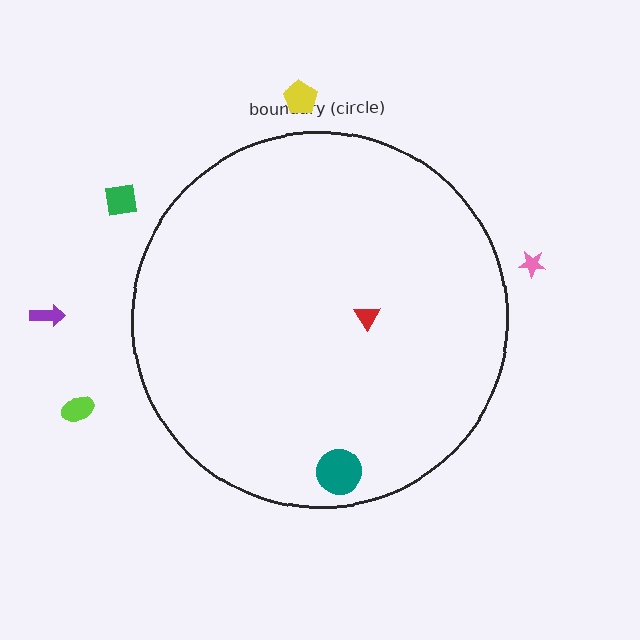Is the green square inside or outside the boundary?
Outside.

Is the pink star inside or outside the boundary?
Outside.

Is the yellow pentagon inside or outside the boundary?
Outside.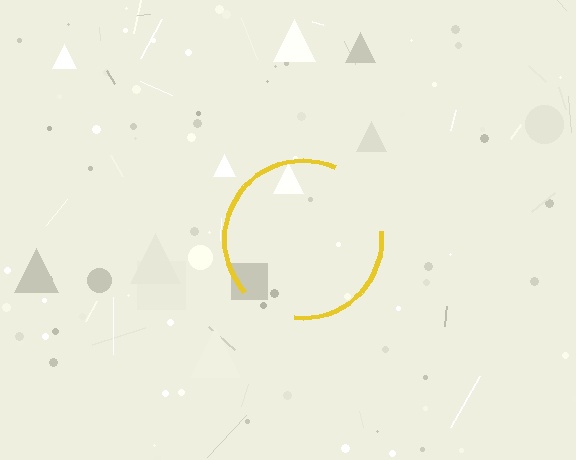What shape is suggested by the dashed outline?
The dashed outline suggests a circle.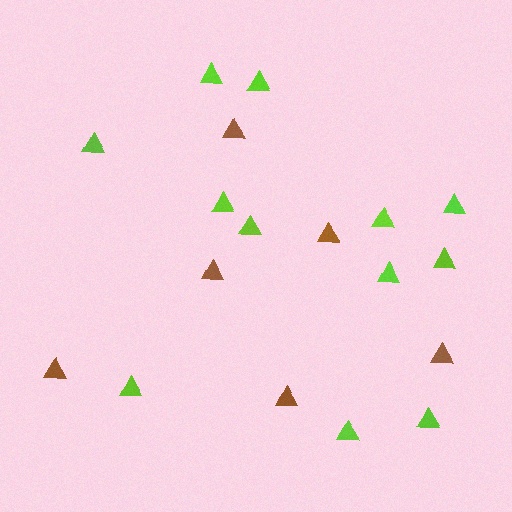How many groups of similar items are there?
There are 2 groups: one group of lime triangles (12) and one group of brown triangles (6).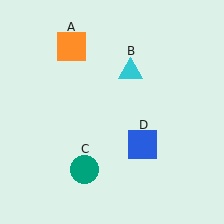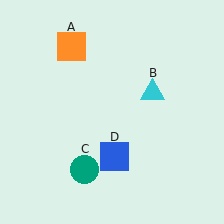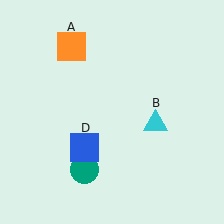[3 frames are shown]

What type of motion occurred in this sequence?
The cyan triangle (object B), blue square (object D) rotated clockwise around the center of the scene.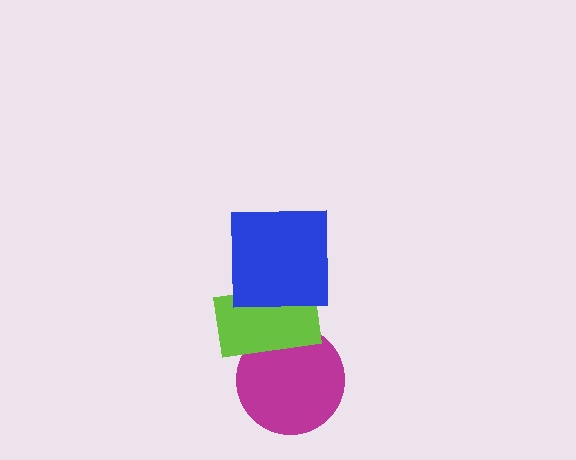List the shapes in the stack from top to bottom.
From top to bottom: the blue square, the lime rectangle, the magenta circle.